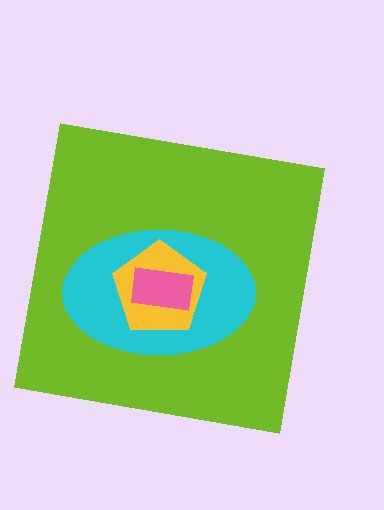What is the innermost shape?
The pink rectangle.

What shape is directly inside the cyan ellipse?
The yellow pentagon.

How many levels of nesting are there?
4.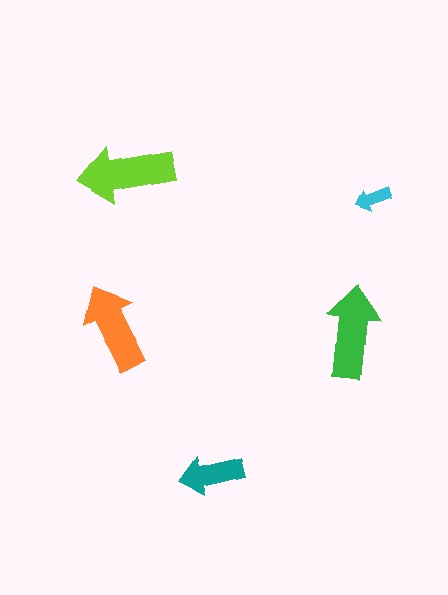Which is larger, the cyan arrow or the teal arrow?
The teal one.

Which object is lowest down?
The teal arrow is bottommost.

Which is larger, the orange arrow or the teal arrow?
The orange one.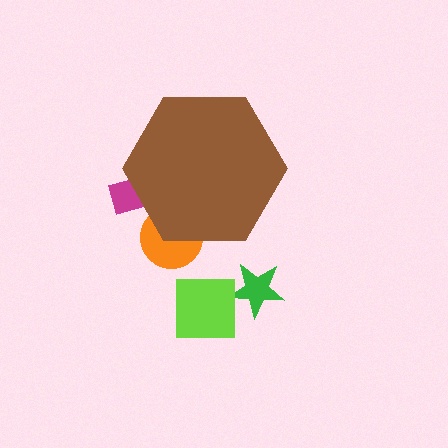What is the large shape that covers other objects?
A brown hexagon.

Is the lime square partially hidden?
No, the lime square is fully visible.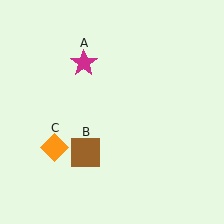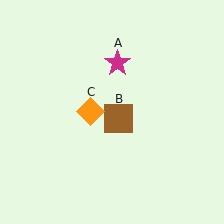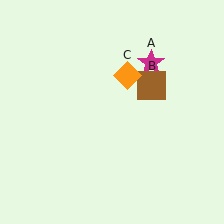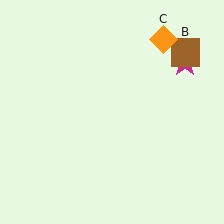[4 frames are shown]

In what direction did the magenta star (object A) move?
The magenta star (object A) moved right.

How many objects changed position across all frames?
3 objects changed position: magenta star (object A), brown square (object B), orange diamond (object C).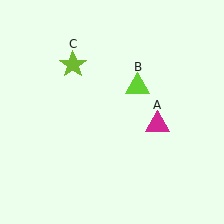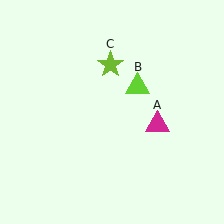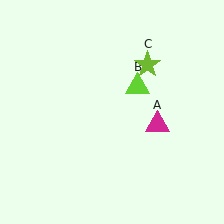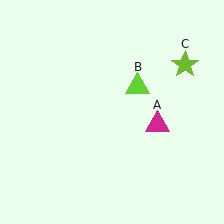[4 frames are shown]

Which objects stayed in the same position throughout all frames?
Magenta triangle (object A) and lime triangle (object B) remained stationary.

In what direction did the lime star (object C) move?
The lime star (object C) moved right.